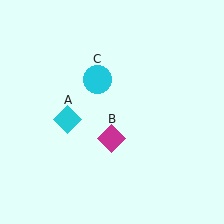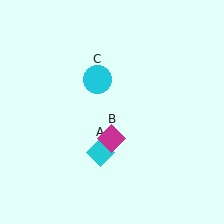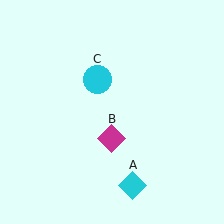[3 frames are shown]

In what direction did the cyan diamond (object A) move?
The cyan diamond (object A) moved down and to the right.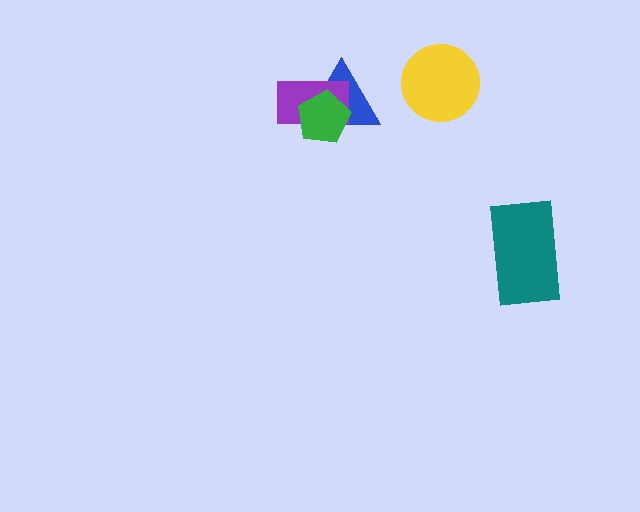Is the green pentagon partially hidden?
No, no other shape covers it.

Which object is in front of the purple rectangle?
The green pentagon is in front of the purple rectangle.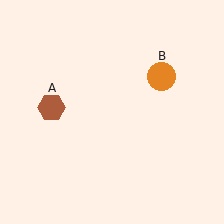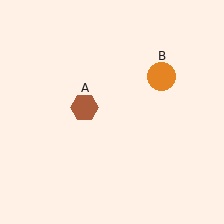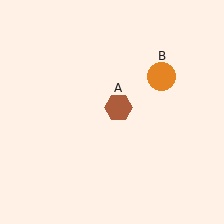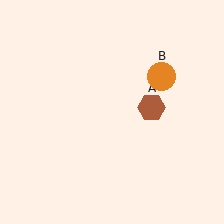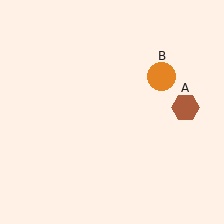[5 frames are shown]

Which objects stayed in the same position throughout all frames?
Orange circle (object B) remained stationary.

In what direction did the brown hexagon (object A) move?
The brown hexagon (object A) moved right.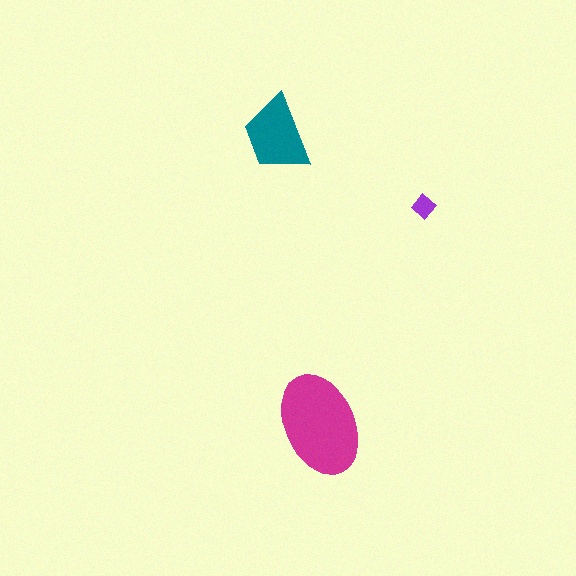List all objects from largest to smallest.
The magenta ellipse, the teal trapezoid, the purple diamond.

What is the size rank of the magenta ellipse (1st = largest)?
1st.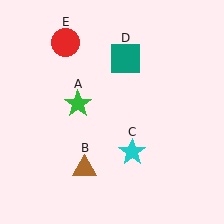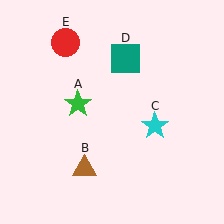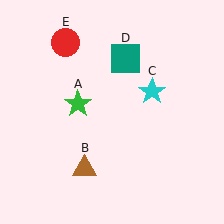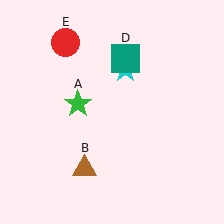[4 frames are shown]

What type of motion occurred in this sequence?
The cyan star (object C) rotated counterclockwise around the center of the scene.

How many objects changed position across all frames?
1 object changed position: cyan star (object C).